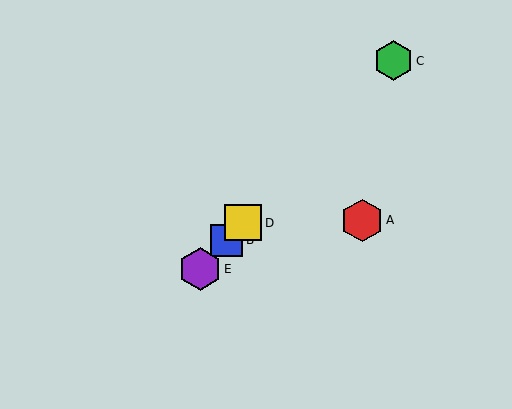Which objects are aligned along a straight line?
Objects B, C, D, E are aligned along a straight line.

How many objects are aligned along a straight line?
4 objects (B, C, D, E) are aligned along a straight line.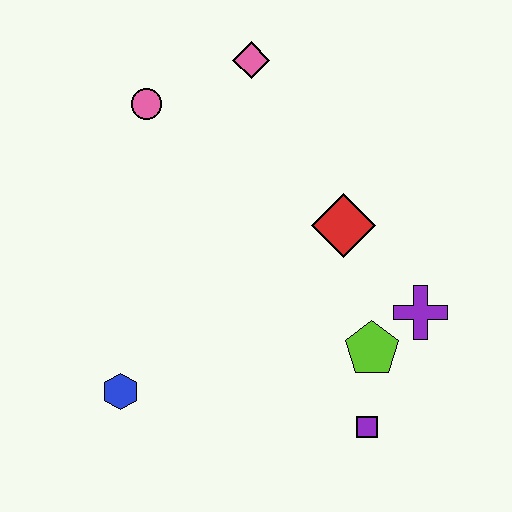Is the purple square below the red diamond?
Yes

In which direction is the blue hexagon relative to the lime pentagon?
The blue hexagon is to the left of the lime pentagon.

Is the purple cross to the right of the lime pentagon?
Yes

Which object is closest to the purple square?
The lime pentagon is closest to the purple square.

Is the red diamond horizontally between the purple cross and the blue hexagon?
Yes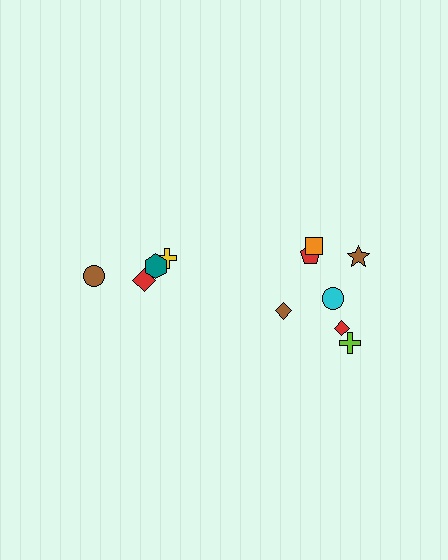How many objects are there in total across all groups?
There are 11 objects.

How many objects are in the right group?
There are 7 objects.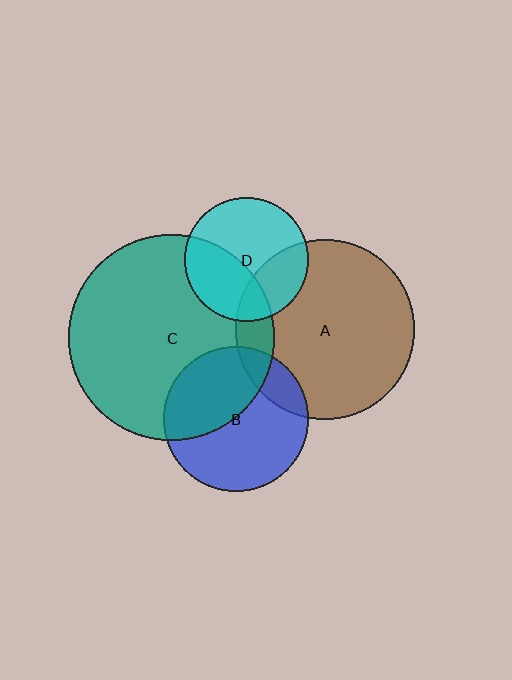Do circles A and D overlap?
Yes.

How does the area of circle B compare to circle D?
Approximately 1.4 times.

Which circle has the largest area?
Circle C (teal).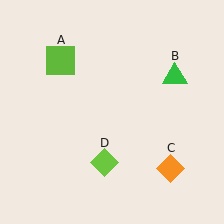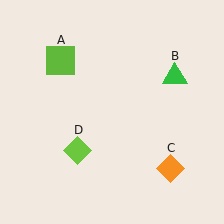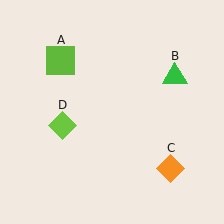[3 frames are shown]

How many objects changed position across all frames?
1 object changed position: lime diamond (object D).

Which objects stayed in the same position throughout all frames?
Lime square (object A) and green triangle (object B) and orange diamond (object C) remained stationary.